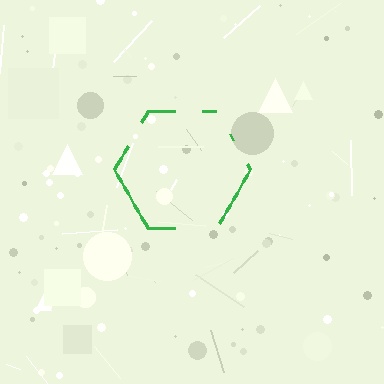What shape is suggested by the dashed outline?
The dashed outline suggests a hexagon.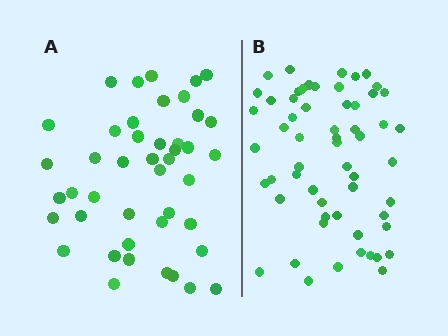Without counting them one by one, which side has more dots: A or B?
Region B (the right region) has more dots.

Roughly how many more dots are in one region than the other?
Region B has approximately 15 more dots than region A.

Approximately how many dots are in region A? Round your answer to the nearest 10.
About 40 dots. (The exact count is 44, which rounds to 40.)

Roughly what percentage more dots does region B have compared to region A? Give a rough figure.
About 30% more.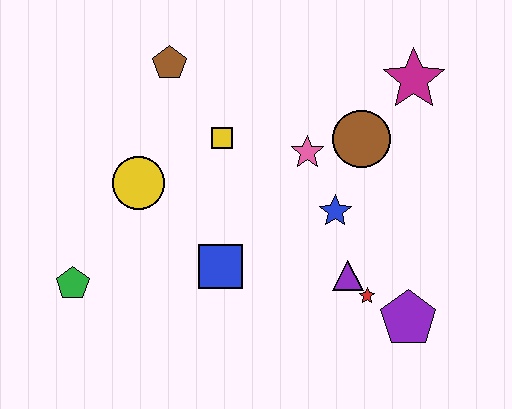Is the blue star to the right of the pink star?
Yes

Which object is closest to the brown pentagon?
The yellow square is closest to the brown pentagon.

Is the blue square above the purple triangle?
Yes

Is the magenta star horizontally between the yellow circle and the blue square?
No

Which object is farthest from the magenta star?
The green pentagon is farthest from the magenta star.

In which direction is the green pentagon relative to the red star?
The green pentagon is to the left of the red star.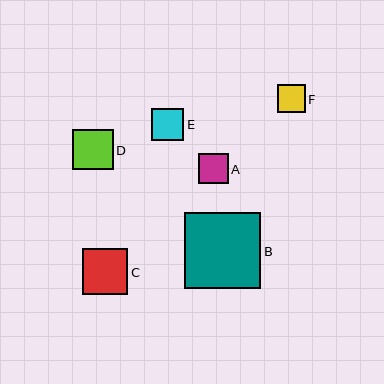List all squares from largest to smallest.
From largest to smallest: B, C, D, E, A, F.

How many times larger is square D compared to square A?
Square D is approximately 1.4 times the size of square A.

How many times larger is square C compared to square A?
Square C is approximately 1.5 times the size of square A.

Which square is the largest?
Square B is the largest with a size of approximately 76 pixels.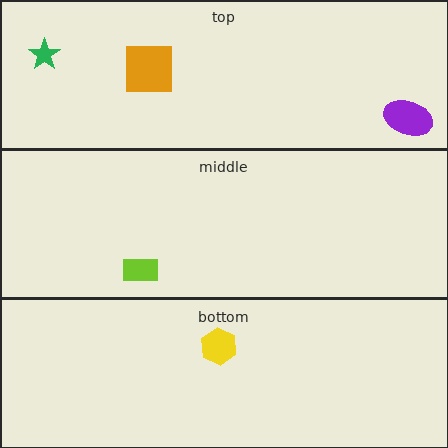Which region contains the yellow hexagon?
The bottom region.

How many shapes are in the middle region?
1.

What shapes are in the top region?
The orange square, the purple ellipse, the green star.